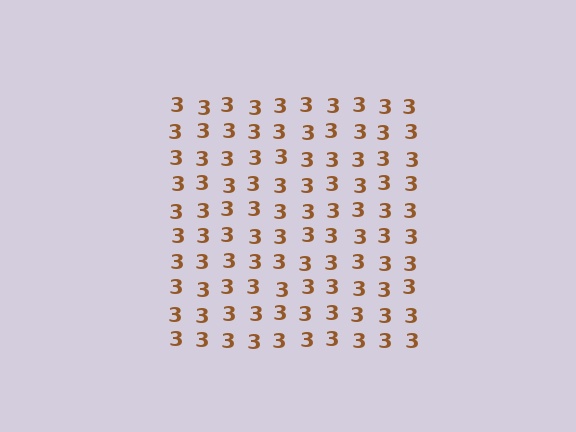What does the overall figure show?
The overall figure shows a square.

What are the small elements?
The small elements are digit 3's.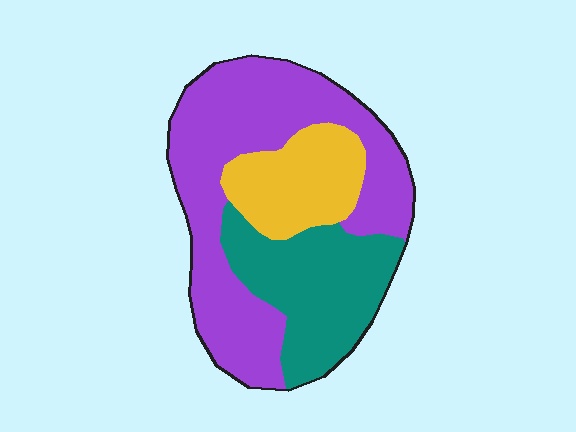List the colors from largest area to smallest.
From largest to smallest: purple, teal, yellow.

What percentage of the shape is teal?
Teal covers 29% of the shape.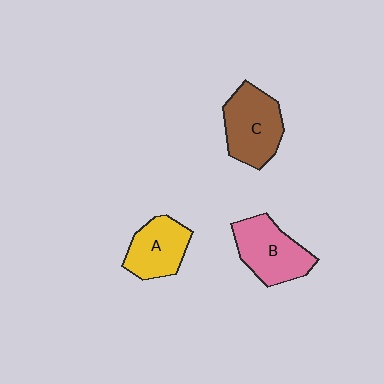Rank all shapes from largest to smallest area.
From largest to smallest: C (brown), B (pink), A (yellow).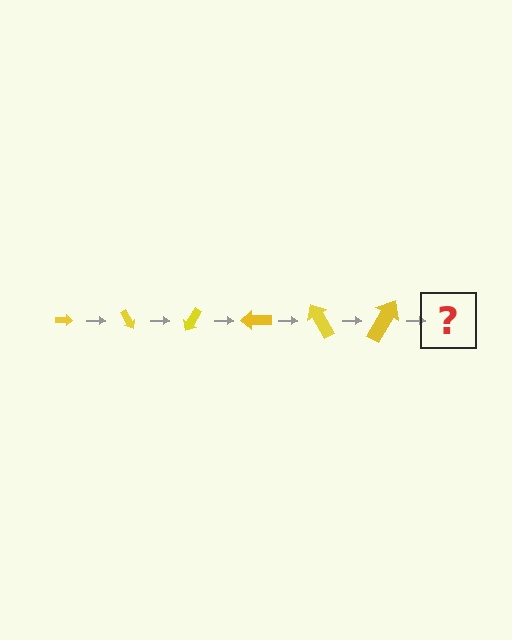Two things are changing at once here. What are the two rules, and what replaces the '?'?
The two rules are that the arrow grows larger each step and it rotates 60 degrees each step. The '?' should be an arrow, larger than the previous one and rotated 360 degrees from the start.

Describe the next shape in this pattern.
It should be an arrow, larger than the previous one and rotated 360 degrees from the start.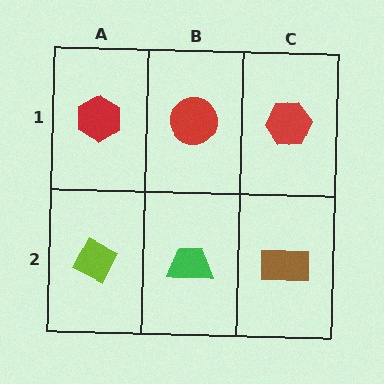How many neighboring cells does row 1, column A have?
2.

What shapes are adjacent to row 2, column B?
A red circle (row 1, column B), a lime diamond (row 2, column A), a brown rectangle (row 2, column C).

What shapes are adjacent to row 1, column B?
A green trapezoid (row 2, column B), a red hexagon (row 1, column A), a red hexagon (row 1, column C).